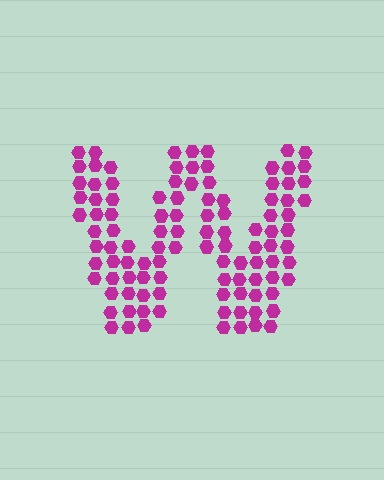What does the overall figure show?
The overall figure shows the letter W.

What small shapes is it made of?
It is made of small hexagons.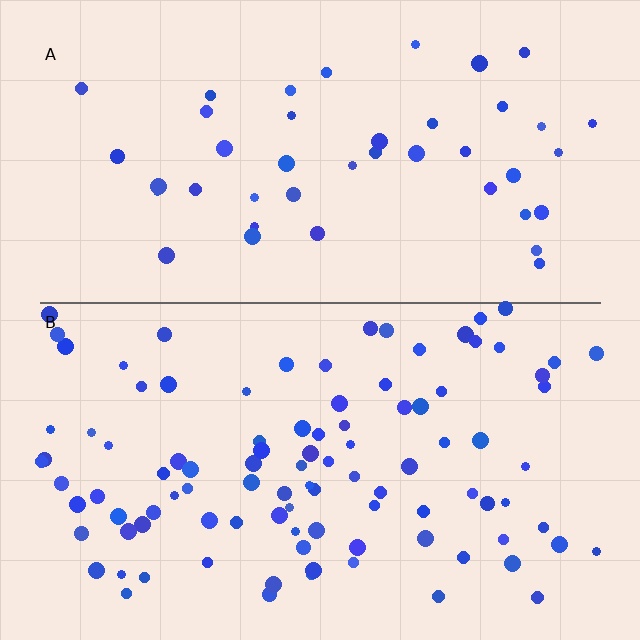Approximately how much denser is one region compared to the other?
Approximately 2.3× — region B over region A.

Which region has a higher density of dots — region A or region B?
B (the bottom).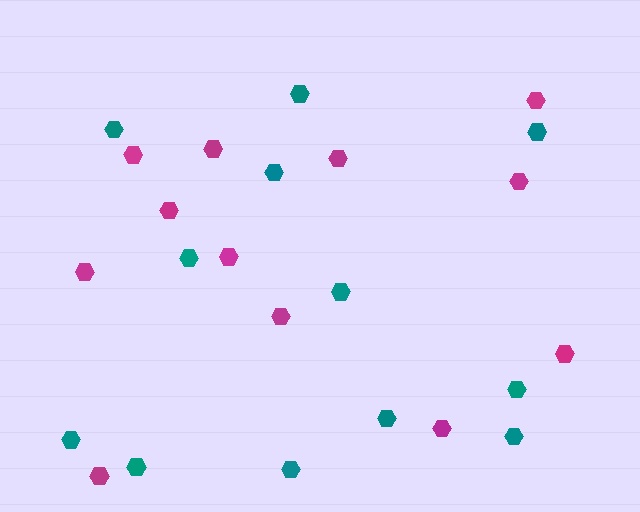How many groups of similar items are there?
There are 2 groups: one group of magenta hexagons (12) and one group of teal hexagons (12).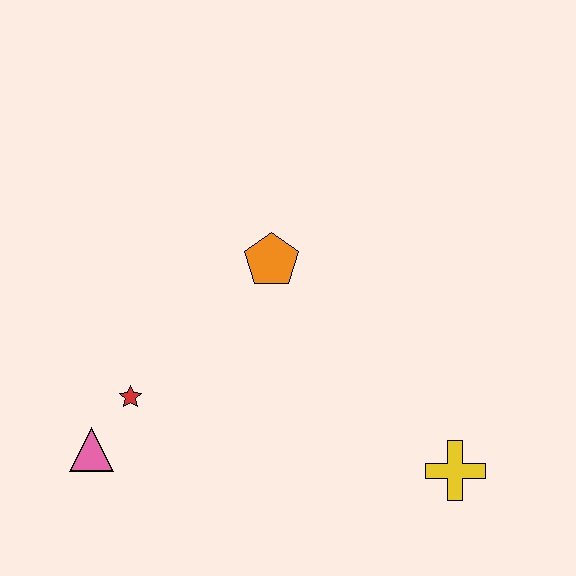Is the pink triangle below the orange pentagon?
Yes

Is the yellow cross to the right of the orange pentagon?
Yes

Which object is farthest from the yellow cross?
The pink triangle is farthest from the yellow cross.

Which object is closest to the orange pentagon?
The red star is closest to the orange pentagon.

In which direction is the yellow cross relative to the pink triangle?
The yellow cross is to the right of the pink triangle.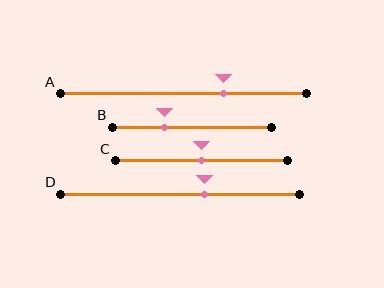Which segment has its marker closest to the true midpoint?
Segment C has its marker closest to the true midpoint.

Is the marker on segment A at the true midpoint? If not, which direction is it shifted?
No, the marker on segment A is shifted to the right by about 16% of the segment length.